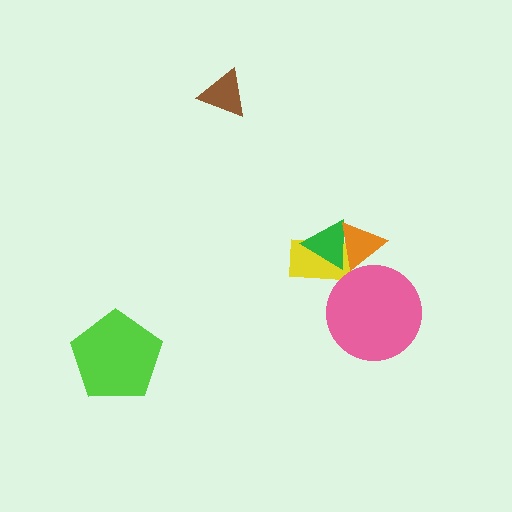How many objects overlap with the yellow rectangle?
2 objects overlap with the yellow rectangle.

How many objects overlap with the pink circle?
0 objects overlap with the pink circle.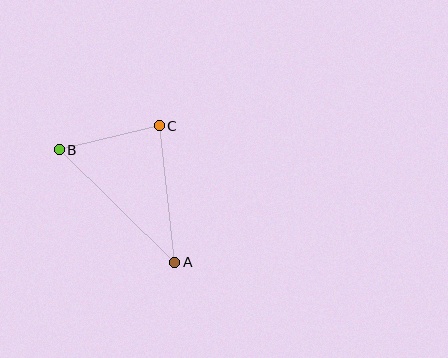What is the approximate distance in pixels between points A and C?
The distance between A and C is approximately 137 pixels.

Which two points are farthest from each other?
Points A and B are farthest from each other.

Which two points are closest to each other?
Points B and C are closest to each other.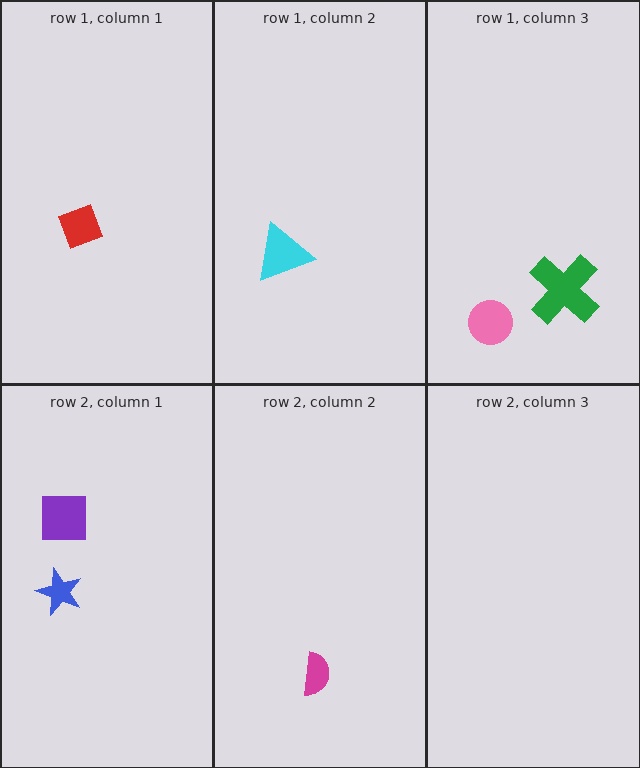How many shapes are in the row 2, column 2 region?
1.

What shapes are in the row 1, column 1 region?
The red diamond.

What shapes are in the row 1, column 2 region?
The cyan triangle.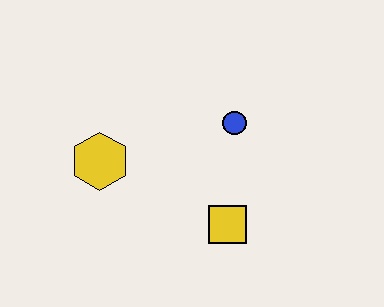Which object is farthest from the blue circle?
The yellow hexagon is farthest from the blue circle.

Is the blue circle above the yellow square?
Yes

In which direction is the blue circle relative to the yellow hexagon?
The blue circle is to the right of the yellow hexagon.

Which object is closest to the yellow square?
The blue circle is closest to the yellow square.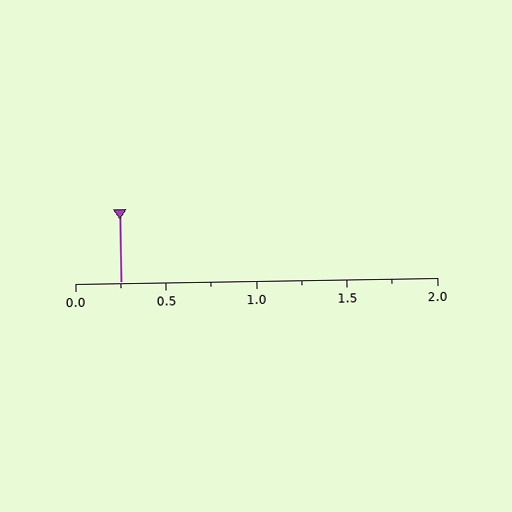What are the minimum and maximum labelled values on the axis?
The axis runs from 0.0 to 2.0.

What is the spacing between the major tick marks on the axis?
The major ticks are spaced 0.5 apart.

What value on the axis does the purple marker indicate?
The marker indicates approximately 0.25.